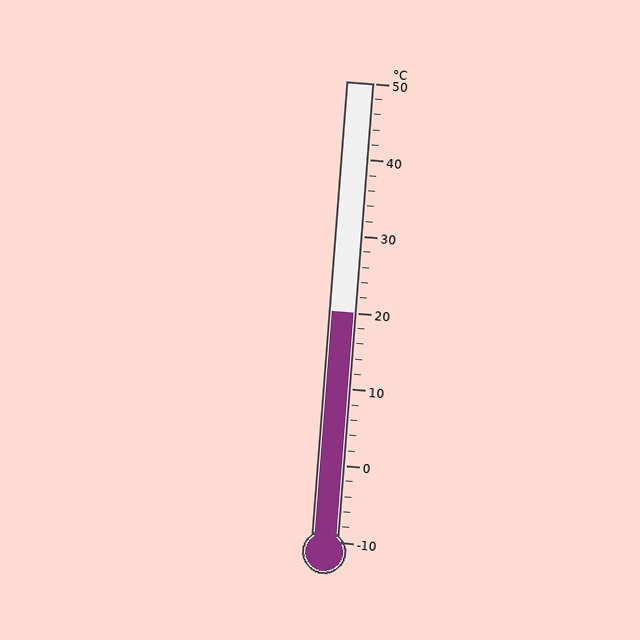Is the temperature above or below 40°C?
The temperature is below 40°C.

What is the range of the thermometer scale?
The thermometer scale ranges from -10°C to 50°C.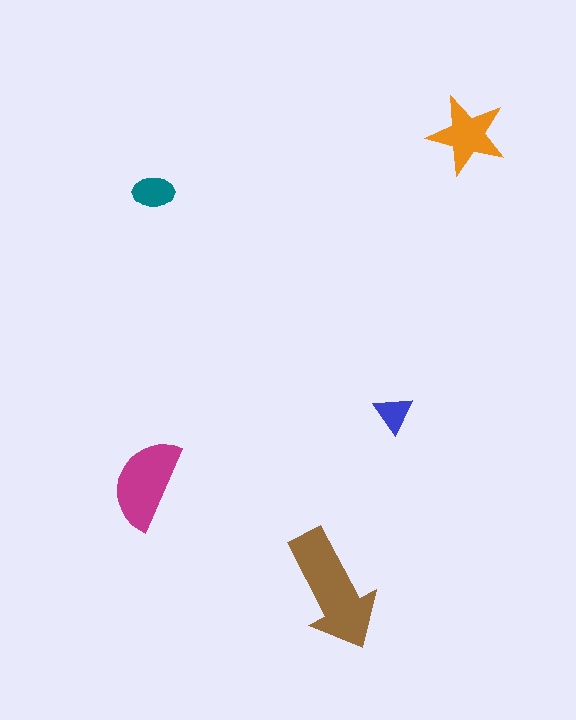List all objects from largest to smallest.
The brown arrow, the magenta semicircle, the orange star, the teal ellipse, the blue triangle.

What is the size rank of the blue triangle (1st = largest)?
5th.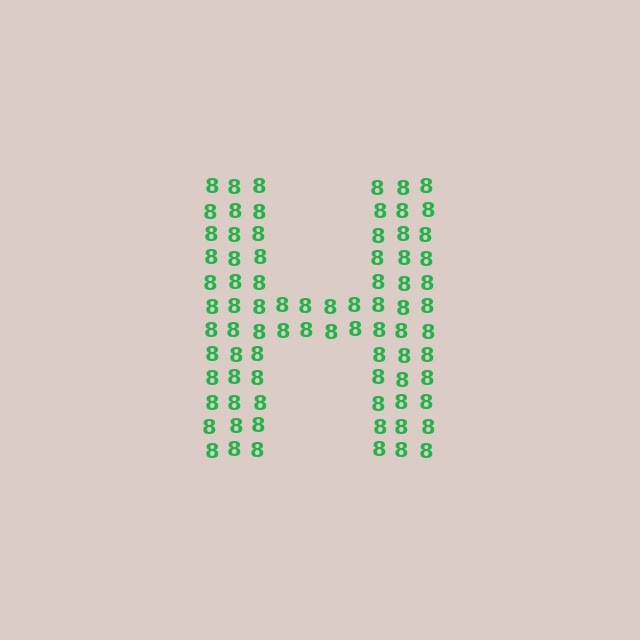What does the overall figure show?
The overall figure shows the letter H.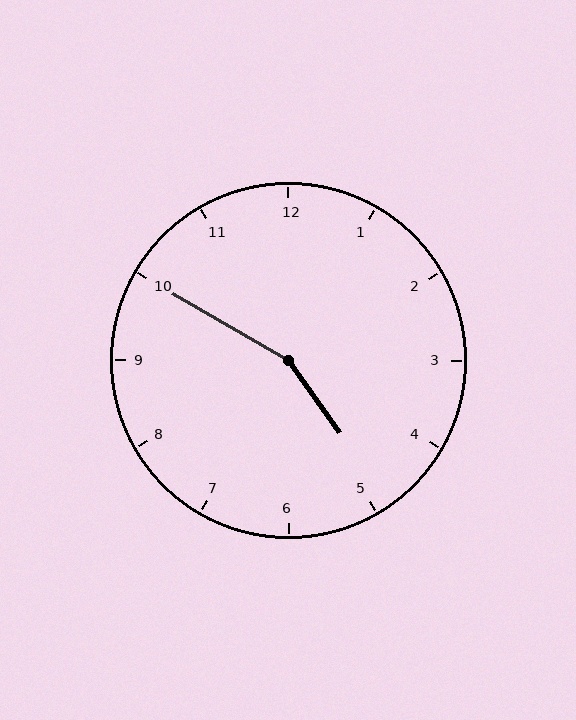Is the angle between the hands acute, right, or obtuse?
It is obtuse.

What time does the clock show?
4:50.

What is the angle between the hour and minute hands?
Approximately 155 degrees.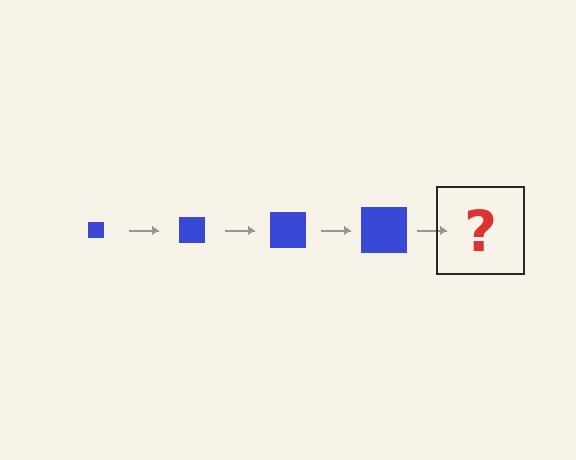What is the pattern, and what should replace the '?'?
The pattern is that the square gets progressively larger each step. The '?' should be a blue square, larger than the previous one.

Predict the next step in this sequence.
The next step is a blue square, larger than the previous one.